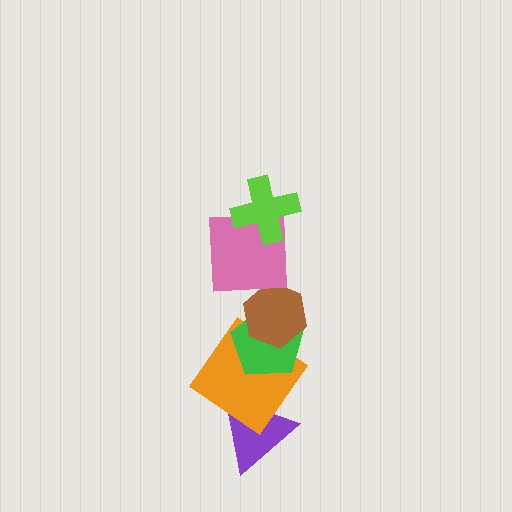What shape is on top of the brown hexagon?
The pink square is on top of the brown hexagon.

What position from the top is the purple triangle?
The purple triangle is 6th from the top.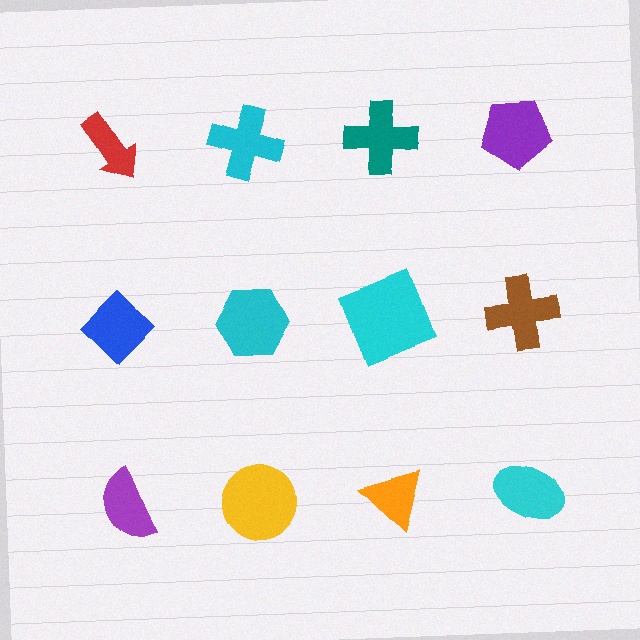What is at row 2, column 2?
A cyan hexagon.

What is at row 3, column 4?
A cyan ellipse.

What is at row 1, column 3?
A teal cross.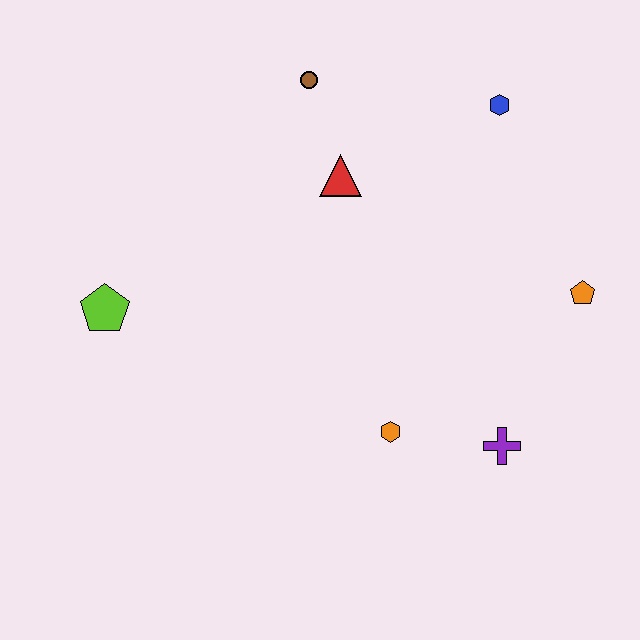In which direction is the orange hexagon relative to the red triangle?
The orange hexagon is below the red triangle.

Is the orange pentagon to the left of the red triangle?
No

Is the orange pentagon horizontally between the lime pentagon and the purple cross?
No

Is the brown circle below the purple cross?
No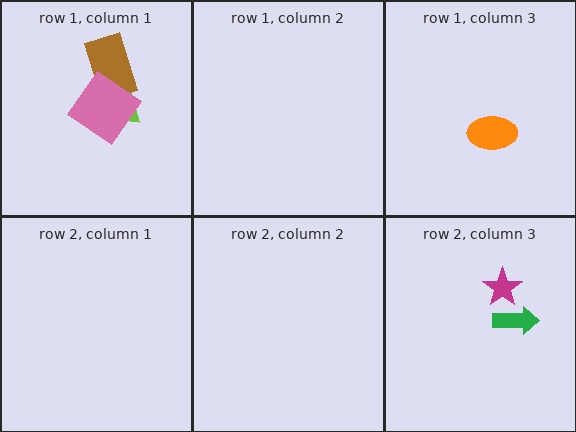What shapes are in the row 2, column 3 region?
The magenta star, the green arrow.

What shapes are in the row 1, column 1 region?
The lime trapezoid, the brown rectangle, the pink diamond.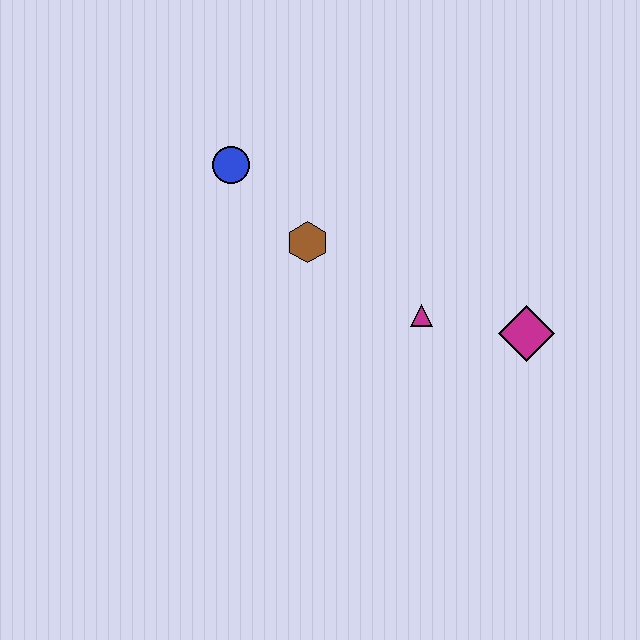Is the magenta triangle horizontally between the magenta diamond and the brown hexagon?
Yes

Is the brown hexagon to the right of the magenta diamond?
No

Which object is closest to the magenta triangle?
The magenta diamond is closest to the magenta triangle.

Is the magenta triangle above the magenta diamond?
Yes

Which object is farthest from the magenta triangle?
The blue circle is farthest from the magenta triangle.